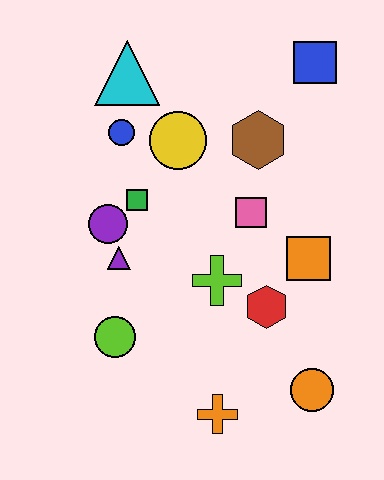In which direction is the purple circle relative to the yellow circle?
The purple circle is below the yellow circle.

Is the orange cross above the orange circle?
No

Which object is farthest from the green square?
The orange circle is farthest from the green square.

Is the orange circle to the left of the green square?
No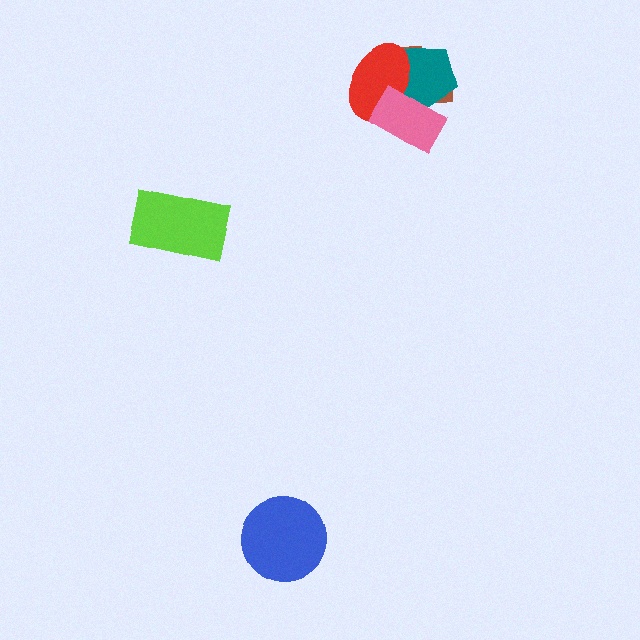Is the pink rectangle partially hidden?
No, no other shape covers it.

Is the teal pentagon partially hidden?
Yes, it is partially covered by another shape.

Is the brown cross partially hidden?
Yes, it is partially covered by another shape.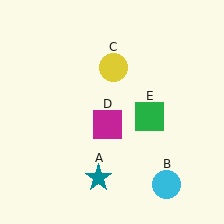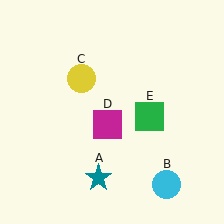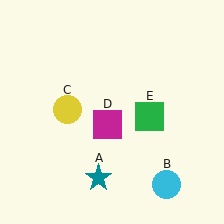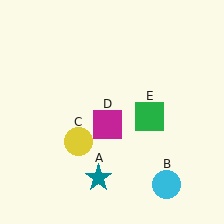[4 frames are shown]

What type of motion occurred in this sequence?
The yellow circle (object C) rotated counterclockwise around the center of the scene.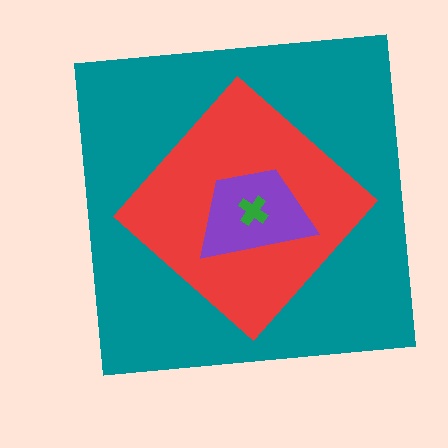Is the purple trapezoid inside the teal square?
Yes.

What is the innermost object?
The green cross.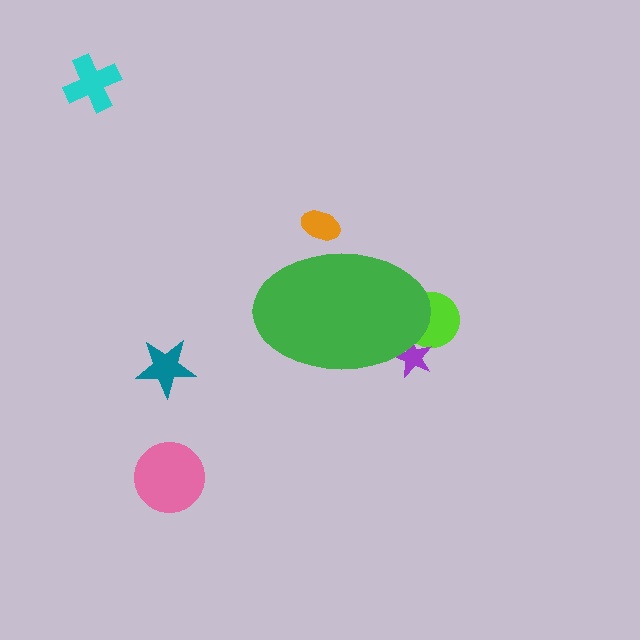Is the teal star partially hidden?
No, the teal star is fully visible.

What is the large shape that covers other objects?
A green ellipse.